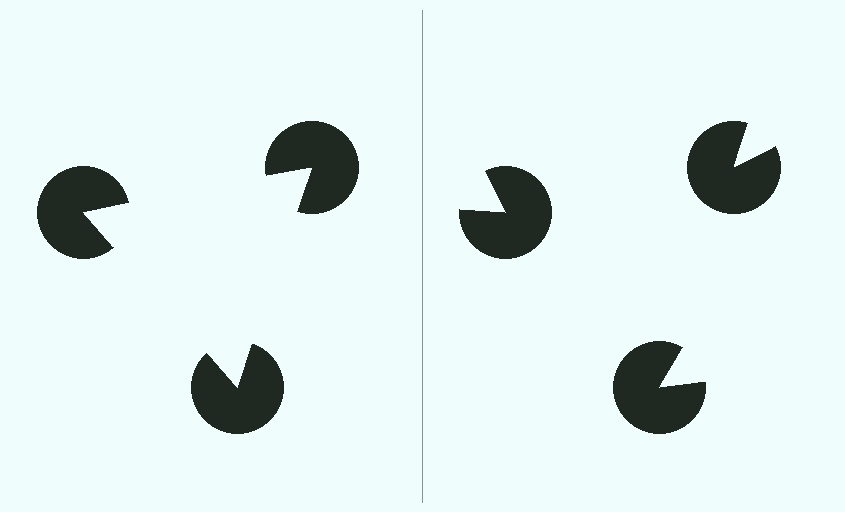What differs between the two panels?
The pac-man discs are positioned identically on both sides; only the wedge orientations differ. On the left they align to a triangle; on the right they are misaligned.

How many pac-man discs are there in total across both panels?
6 — 3 on each side.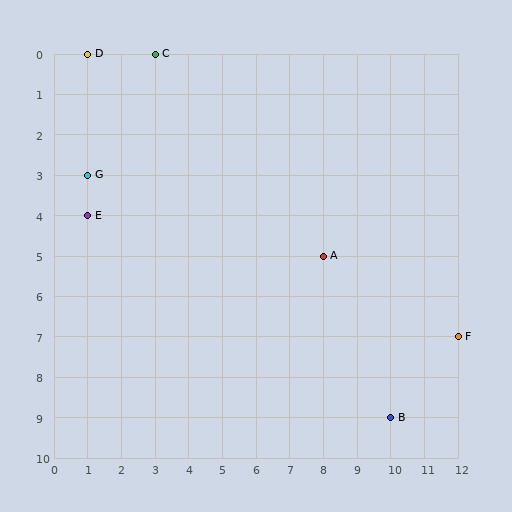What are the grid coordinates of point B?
Point B is at grid coordinates (10, 9).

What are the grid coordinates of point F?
Point F is at grid coordinates (12, 7).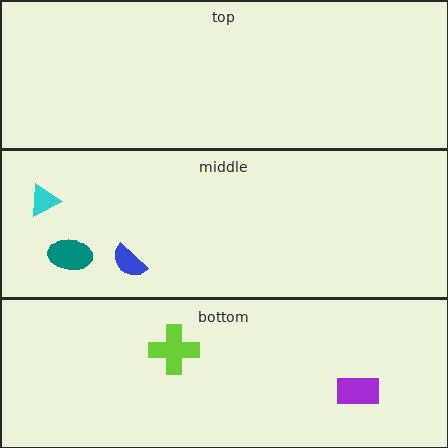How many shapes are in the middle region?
3.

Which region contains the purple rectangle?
The bottom region.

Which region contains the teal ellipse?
The middle region.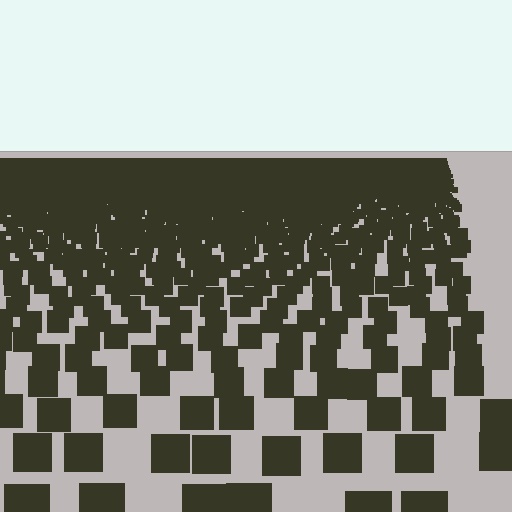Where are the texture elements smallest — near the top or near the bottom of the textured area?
Near the top.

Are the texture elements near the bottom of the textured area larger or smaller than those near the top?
Larger. Near the bottom, elements are closer to the viewer and appear at a bigger on-screen size.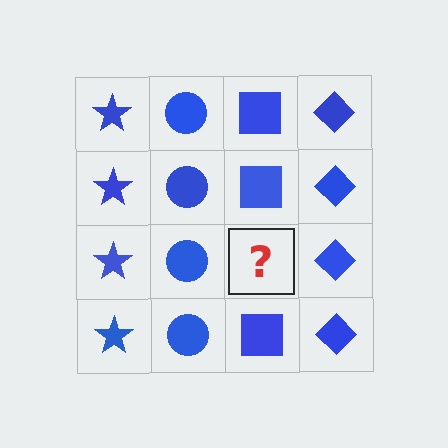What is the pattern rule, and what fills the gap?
The rule is that each column has a consistent shape. The gap should be filled with a blue square.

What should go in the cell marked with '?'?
The missing cell should contain a blue square.